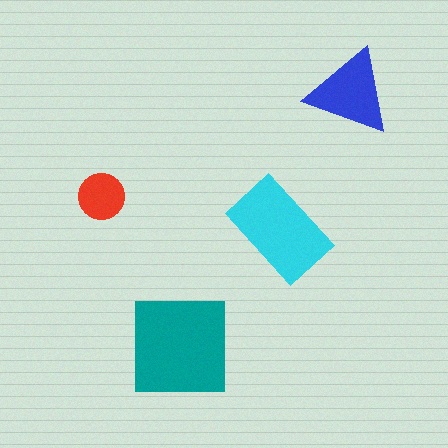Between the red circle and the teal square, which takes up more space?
The teal square.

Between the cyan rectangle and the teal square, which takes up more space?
The teal square.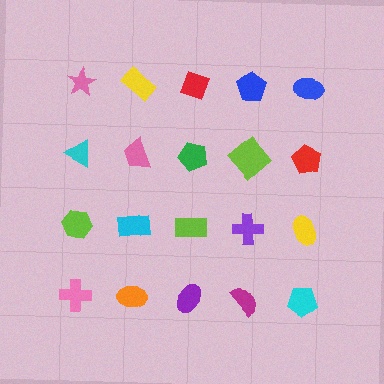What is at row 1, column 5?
A blue ellipse.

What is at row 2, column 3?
A green pentagon.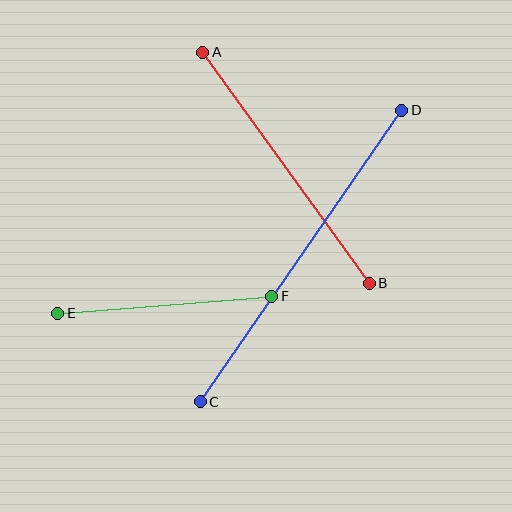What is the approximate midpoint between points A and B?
The midpoint is at approximately (286, 168) pixels.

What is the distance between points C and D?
The distance is approximately 354 pixels.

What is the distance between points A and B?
The distance is approximately 285 pixels.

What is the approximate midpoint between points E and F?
The midpoint is at approximately (165, 305) pixels.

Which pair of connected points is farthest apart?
Points C and D are farthest apart.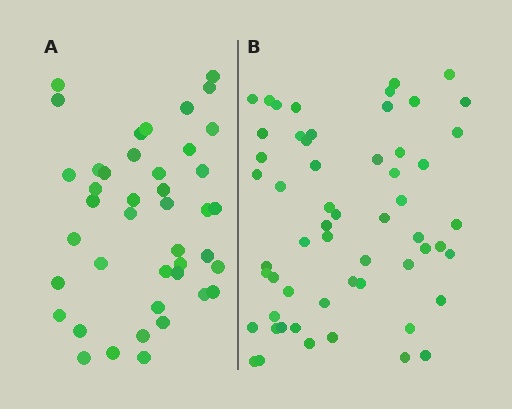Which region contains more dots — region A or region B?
Region B (the right region) has more dots.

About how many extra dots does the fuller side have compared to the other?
Region B has approximately 15 more dots than region A.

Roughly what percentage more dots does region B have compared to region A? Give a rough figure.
About 35% more.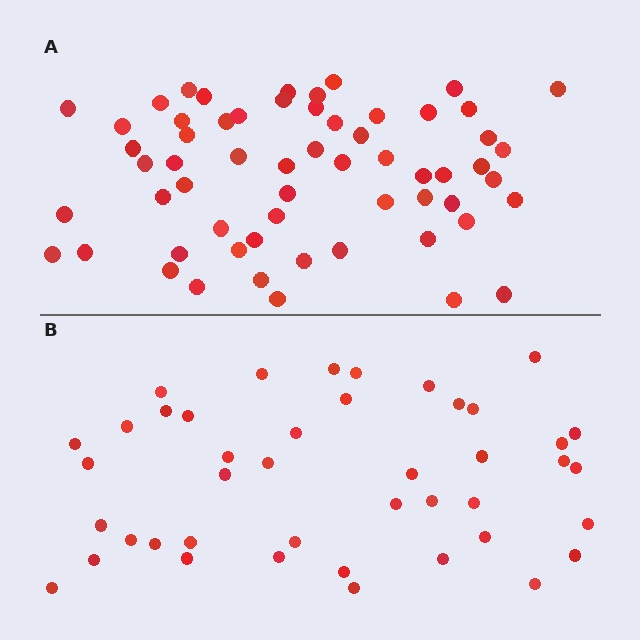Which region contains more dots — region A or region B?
Region A (the top region) has more dots.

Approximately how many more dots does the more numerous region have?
Region A has approximately 15 more dots than region B.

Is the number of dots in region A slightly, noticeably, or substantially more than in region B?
Region A has noticeably more, but not dramatically so. The ratio is roughly 1.4 to 1.